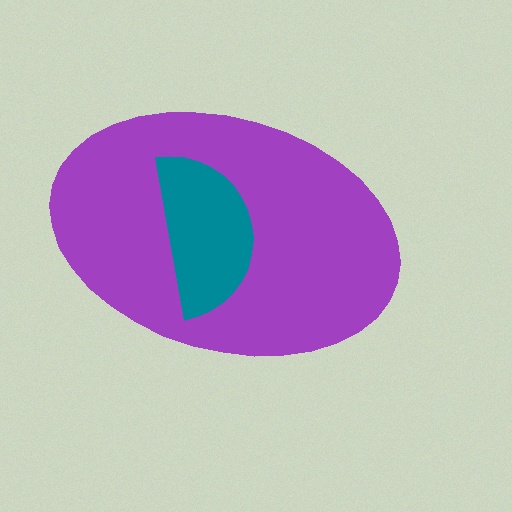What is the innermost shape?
The teal semicircle.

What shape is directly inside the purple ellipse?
The teal semicircle.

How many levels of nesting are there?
2.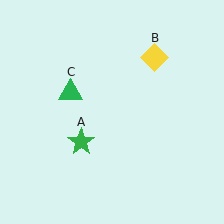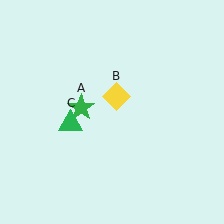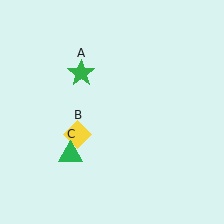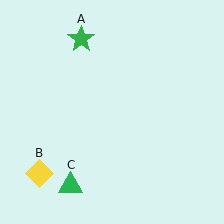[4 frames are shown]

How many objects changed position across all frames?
3 objects changed position: green star (object A), yellow diamond (object B), green triangle (object C).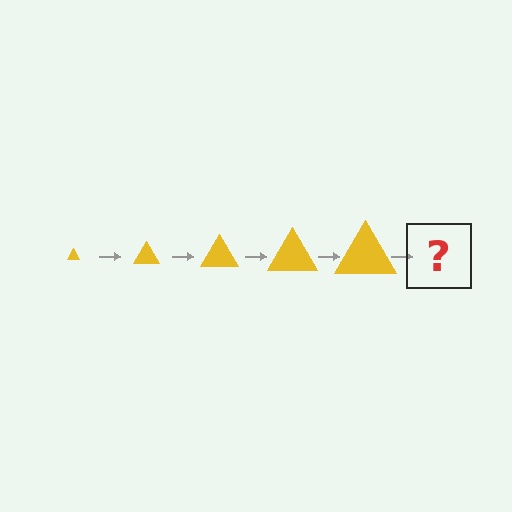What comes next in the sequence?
The next element should be a yellow triangle, larger than the previous one.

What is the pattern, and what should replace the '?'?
The pattern is that the triangle gets progressively larger each step. The '?' should be a yellow triangle, larger than the previous one.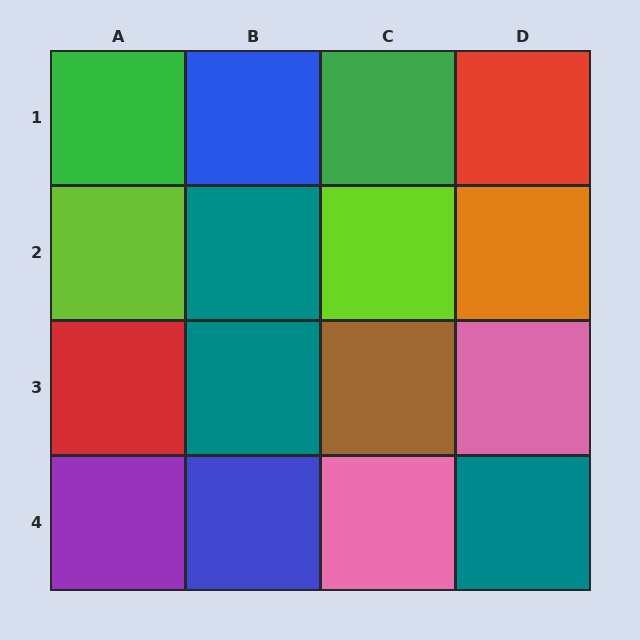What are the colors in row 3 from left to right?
Red, teal, brown, pink.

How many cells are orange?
1 cell is orange.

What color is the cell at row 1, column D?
Red.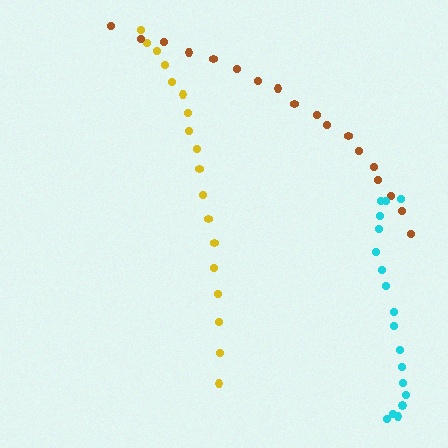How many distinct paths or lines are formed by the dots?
There are 3 distinct paths.